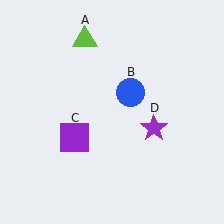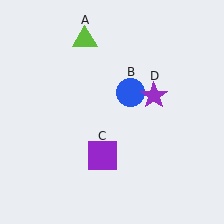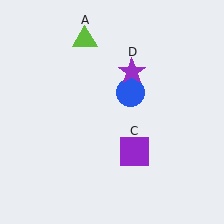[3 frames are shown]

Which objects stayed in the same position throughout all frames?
Lime triangle (object A) and blue circle (object B) remained stationary.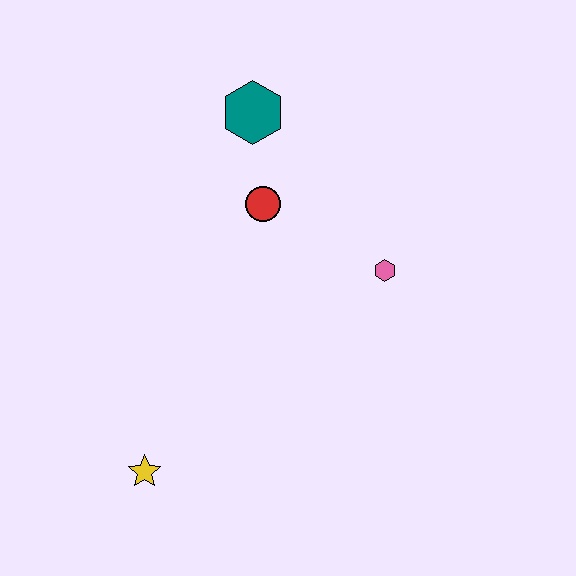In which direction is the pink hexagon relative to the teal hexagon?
The pink hexagon is below the teal hexagon.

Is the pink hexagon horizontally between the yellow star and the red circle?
No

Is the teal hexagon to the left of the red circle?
Yes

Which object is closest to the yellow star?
The red circle is closest to the yellow star.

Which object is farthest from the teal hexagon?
The yellow star is farthest from the teal hexagon.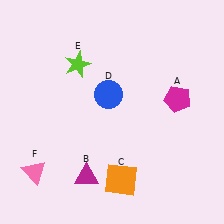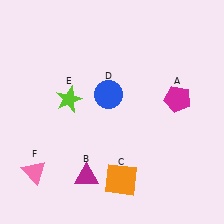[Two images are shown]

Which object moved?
The lime star (E) moved down.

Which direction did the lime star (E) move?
The lime star (E) moved down.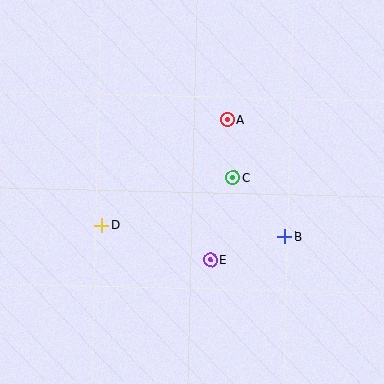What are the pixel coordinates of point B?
Point B is at (285, 237).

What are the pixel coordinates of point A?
Point A is at (227, 120).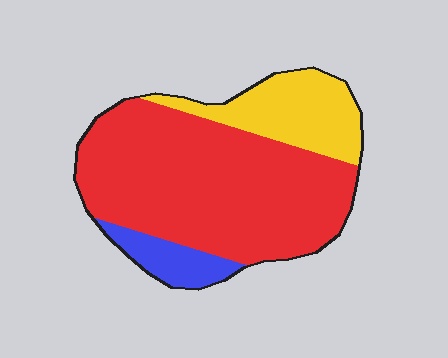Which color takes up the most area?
Red, at roughly 70%.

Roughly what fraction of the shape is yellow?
Yellow covers roughly 20% of the shape.